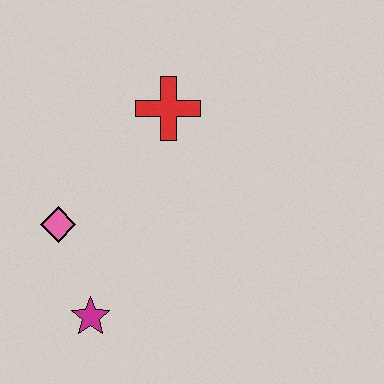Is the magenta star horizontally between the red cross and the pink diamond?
Yes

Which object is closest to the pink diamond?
The magenta star is closest to the pink diamond.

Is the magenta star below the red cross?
Yes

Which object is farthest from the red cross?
The magenta star is farthest from the red cross.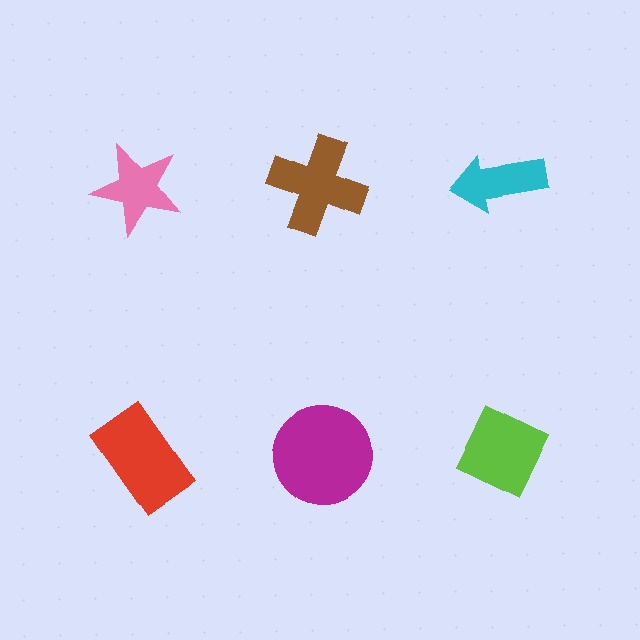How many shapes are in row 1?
3 shapes.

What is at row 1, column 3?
A cyan arrow.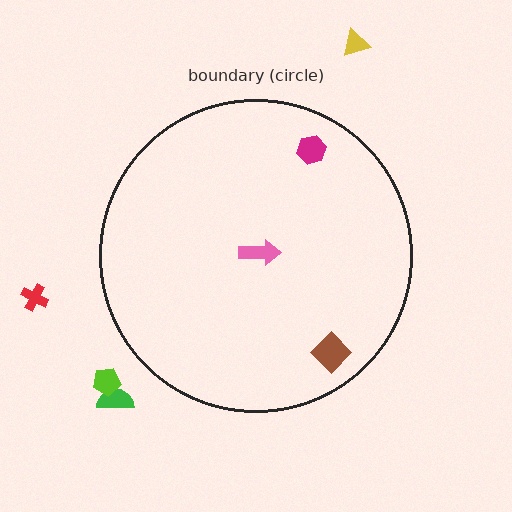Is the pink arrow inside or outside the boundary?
Inside.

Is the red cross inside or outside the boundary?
Outside.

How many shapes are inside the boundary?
3 inside, 4 outside.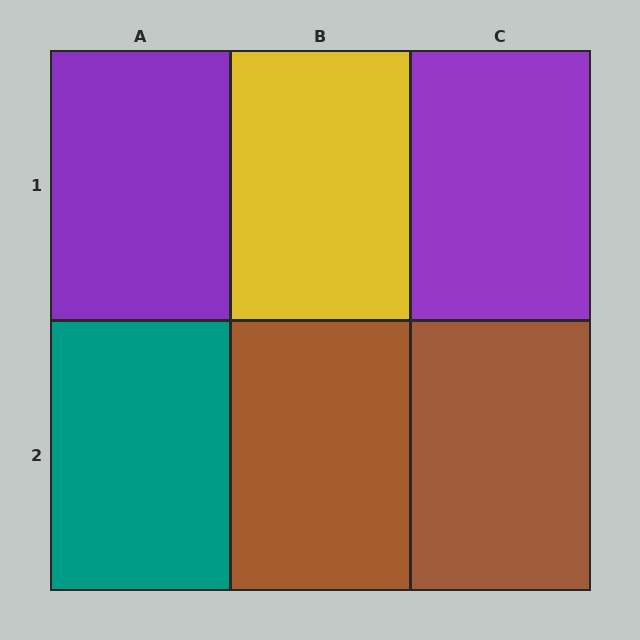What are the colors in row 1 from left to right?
Purple, yellow, purple.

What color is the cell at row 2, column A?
Teal.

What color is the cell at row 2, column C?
Brown.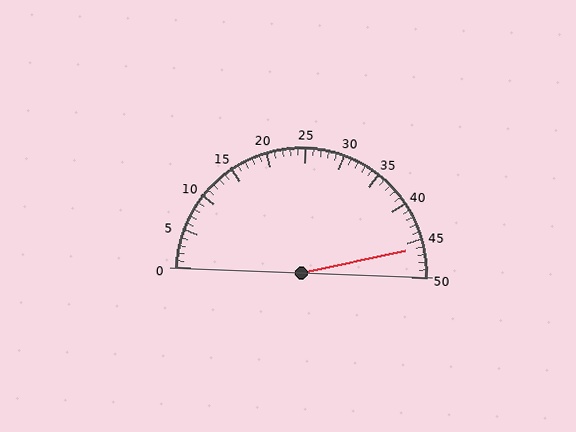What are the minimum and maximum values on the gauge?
The gauge ranges from 0 to 50.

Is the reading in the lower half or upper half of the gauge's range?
The reading is in the upper half of the range (0 to 50).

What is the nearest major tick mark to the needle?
The nearest major tick mark is 45.